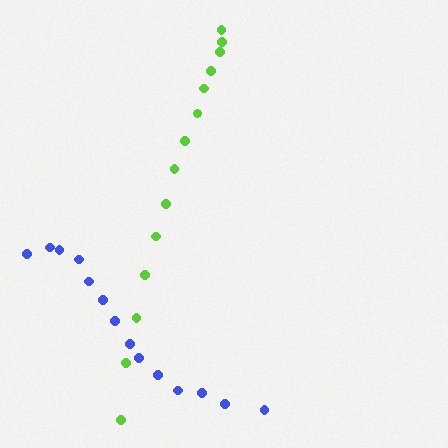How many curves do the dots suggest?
There are 2 distinct paths.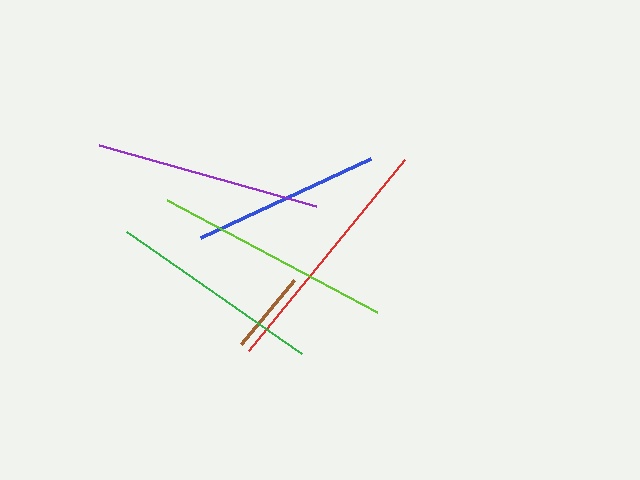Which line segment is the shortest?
The brown line is the shortest at approximately 83 pixels.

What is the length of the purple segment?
The purple segment is approximately 225 pixels long.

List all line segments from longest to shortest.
From longest to shortest: red, lime, purple, green, blue, brown.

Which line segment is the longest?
The red line is the longest at approximately 246 pixels.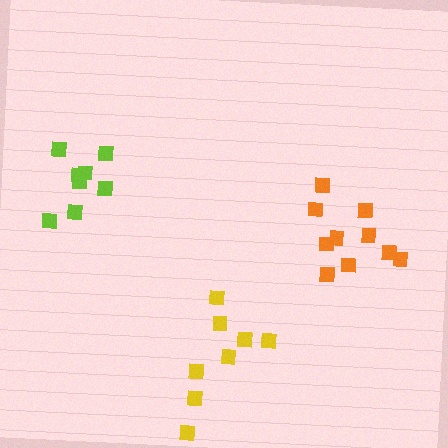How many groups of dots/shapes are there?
There are 3 groups.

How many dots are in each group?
Group 1: 8 dots, Group 2: 8 dots, Group 3: 10 dots (26 total).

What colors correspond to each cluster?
The clusters are colored: lime, yellow, orange.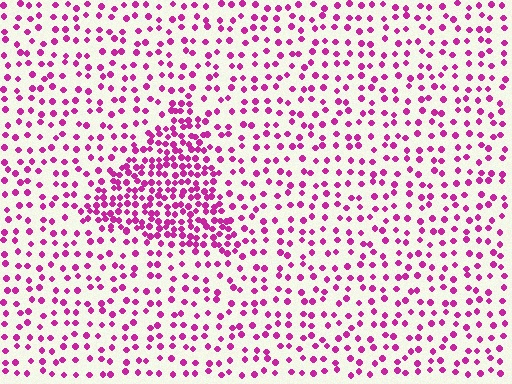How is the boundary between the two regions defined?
The boundary is defined by a change in element density (approximately 2.3x ratio). All elements are the same color, size, and shape.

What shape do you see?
I see a triangle.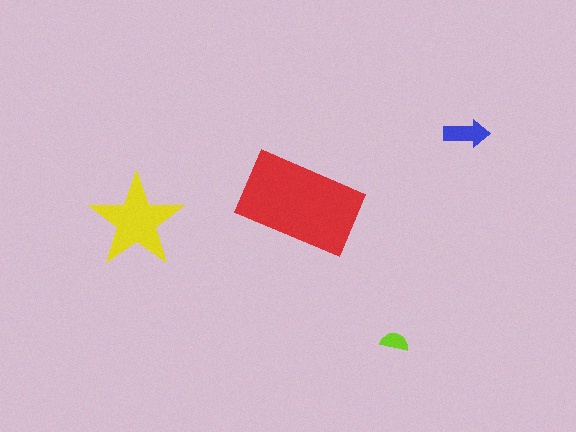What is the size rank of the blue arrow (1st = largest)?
3rd.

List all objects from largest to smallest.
The red rectangle, the yellow star, the blue arrow, the lime semicircle.